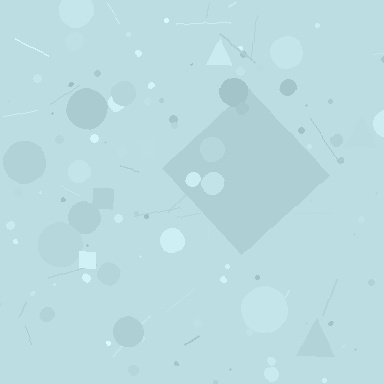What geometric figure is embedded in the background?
A diamond is embedded in the background.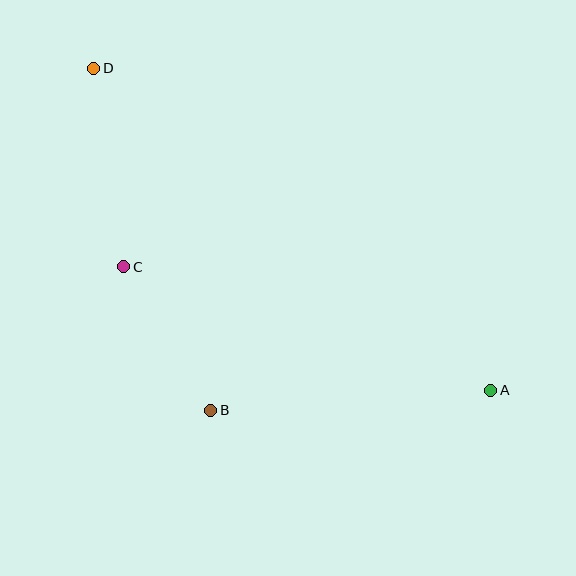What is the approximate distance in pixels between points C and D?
The distance between C and D is approximately 201 pixels.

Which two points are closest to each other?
Points B and C are closest to each other.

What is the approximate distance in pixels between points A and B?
The distance between A and B is approximately 281 pixels.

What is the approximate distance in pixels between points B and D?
The distance between B and D is approximately 361 pixels.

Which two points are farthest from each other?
Points A and D are farthest from each other.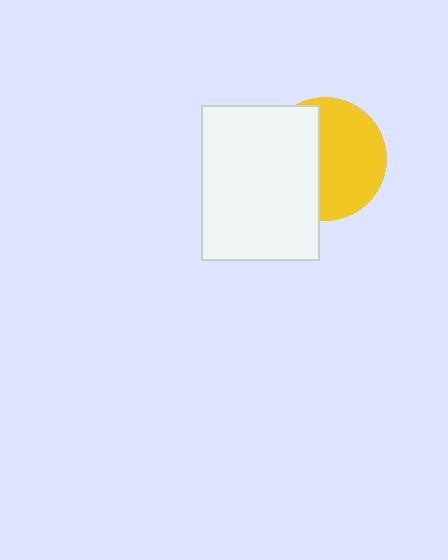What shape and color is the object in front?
The object in front is a white rectangle.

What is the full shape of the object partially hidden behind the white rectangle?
The partially hidden object is a yellow circle.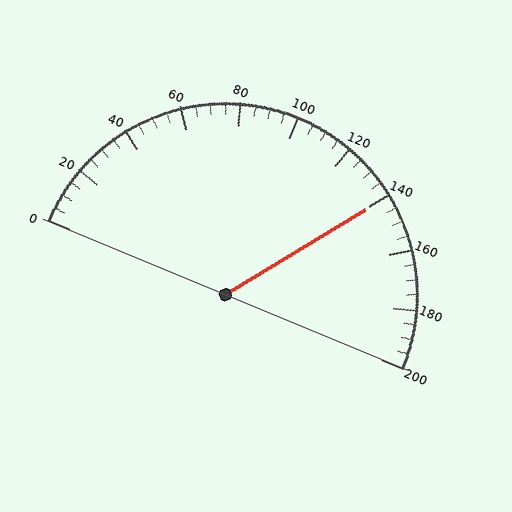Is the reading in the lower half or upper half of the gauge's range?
The reading is in the upper half of the range (0 to 200).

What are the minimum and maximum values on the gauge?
The gauge ranges from 0 to 200.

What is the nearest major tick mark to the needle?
The nearest major tick mark is 140.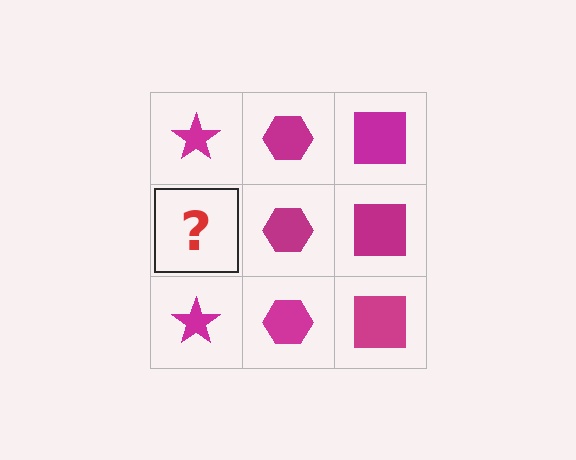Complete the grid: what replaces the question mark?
The question mark should be replaced with a magenta star.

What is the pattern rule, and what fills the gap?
The rule is that each column has a consistent shape. The gap should be filled with a magenta star.